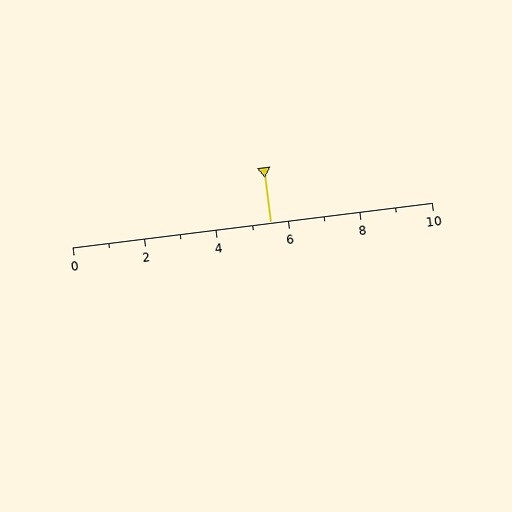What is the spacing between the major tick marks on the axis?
The major ticks are spaced 2 apart.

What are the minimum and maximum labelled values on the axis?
The axis runs from 0 to 10.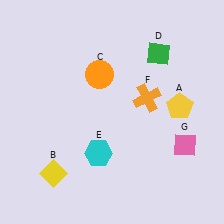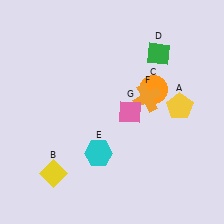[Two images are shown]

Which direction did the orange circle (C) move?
The orange circle (C) moved right.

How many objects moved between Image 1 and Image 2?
2 objects moved between the two images.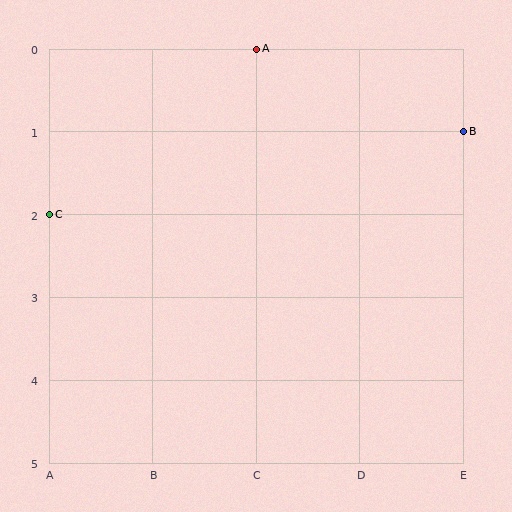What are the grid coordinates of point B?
Point B is at grid coordinates (E, 1).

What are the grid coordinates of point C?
Point C is at grid coordinates (A, 2).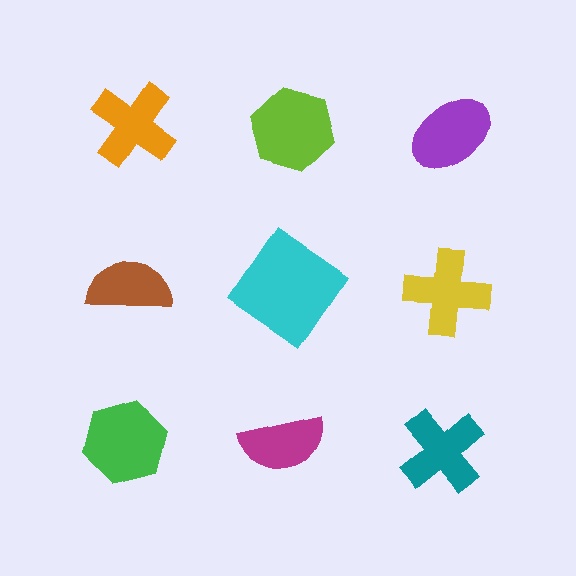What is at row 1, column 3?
A purple ellipse.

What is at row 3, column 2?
A magenta semicircle.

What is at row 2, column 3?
A yellow cross.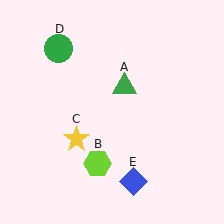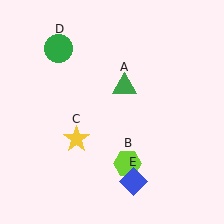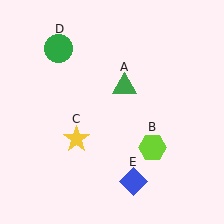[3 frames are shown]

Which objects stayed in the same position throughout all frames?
Green triangle (object A) and yellow star (object C) and green circle (object D) and blue diamond (object E) remained stationary.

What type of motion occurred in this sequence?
The lime hexagon (object B) rotated counterclockwise around the center of the scene.